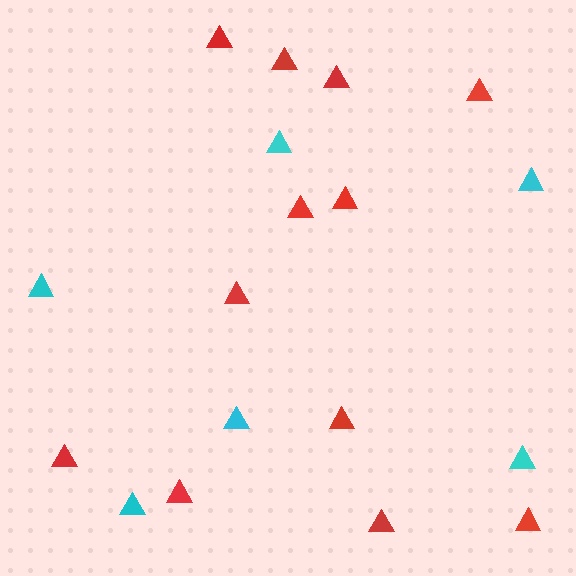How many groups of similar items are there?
There are 2 groups: one group of cyan triangles (6) and one group of red triangles (12).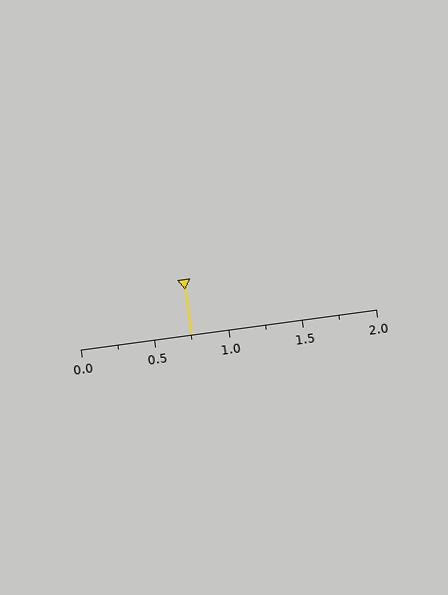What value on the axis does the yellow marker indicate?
The marker indicates approximately 0.75.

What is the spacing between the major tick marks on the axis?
The major ticks are spaced 0.5 apart.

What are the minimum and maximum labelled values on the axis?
The axis runs from 0.0 to 2.0.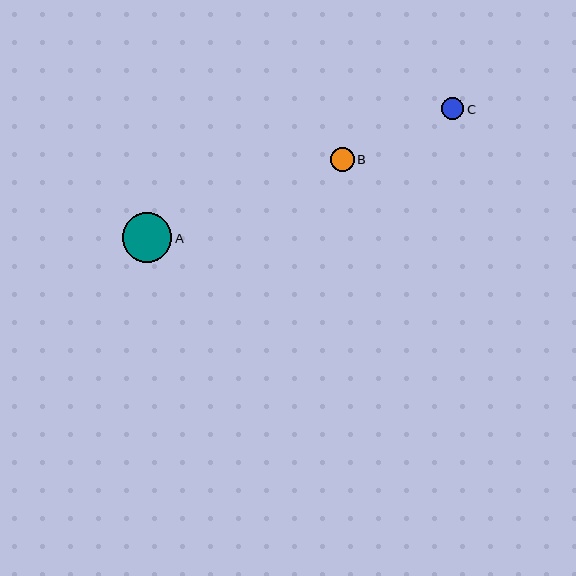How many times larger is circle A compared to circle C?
Circle A is approximately 2.3 times the size of circle C.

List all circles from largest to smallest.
From largest to smallest: A, B, C.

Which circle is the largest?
Circle A is the largest with a size of approximately 50 pixels.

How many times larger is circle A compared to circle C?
Circle A is approximately 2.3 times the size of circle C.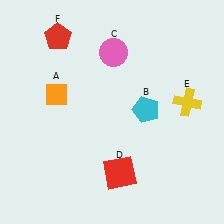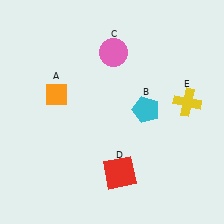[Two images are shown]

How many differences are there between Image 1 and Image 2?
There is 1 difference between the two images.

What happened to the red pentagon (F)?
The red pentagon (F) was removed in Image 2. It was in the top-left area of Image 1.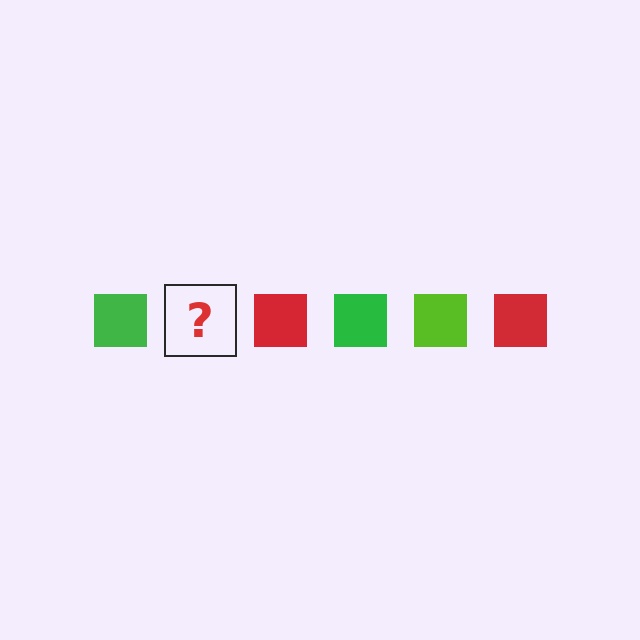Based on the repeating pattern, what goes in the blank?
The blank should be a lime square.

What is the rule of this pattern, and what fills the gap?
The rule is that the pattern cycles through green, lime, red squares. The gap should be filled with a lime square.